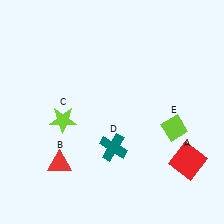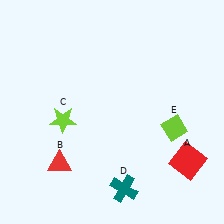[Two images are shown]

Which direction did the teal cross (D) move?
The teal cross (D) moved down.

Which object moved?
The teal cross (D) moved down.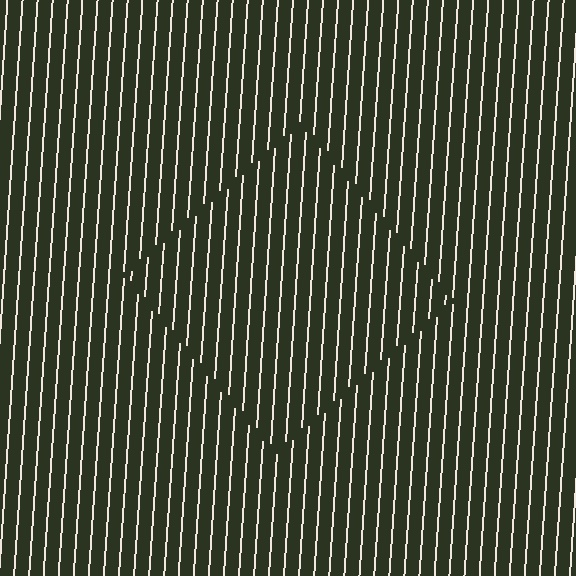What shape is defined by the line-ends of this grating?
An illusory square. The interior of the shape contains the same grating, shifted by half a period — the contour is defined by the phase discontinuity where line-ends from the inner and outer gratings abut.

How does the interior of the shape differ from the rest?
The interior of the shape contains the same grating, shifted by half a period — the contour is defined by the phase discontinuity where line-ends from the inner and outer gratings abut.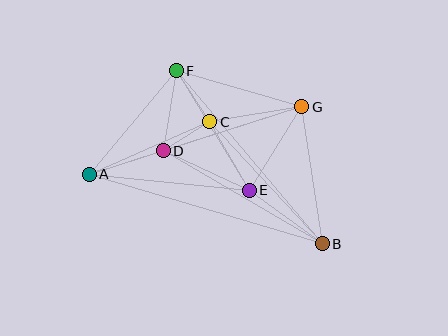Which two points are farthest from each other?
Points A and B are farthest from each other.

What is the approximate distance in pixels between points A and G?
The distance between A and G is approximately 223 pixels.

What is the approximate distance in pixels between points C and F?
The distance between C and F is approximately 61 pixels.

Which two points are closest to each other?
Points C and D are closest to each other.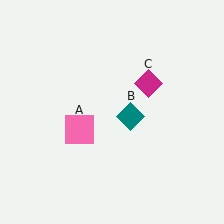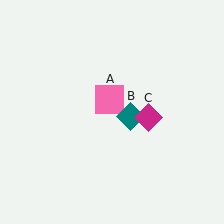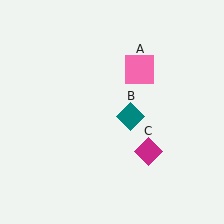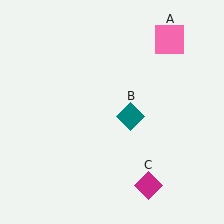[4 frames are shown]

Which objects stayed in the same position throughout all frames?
Teal diamond (object B) remained stationary.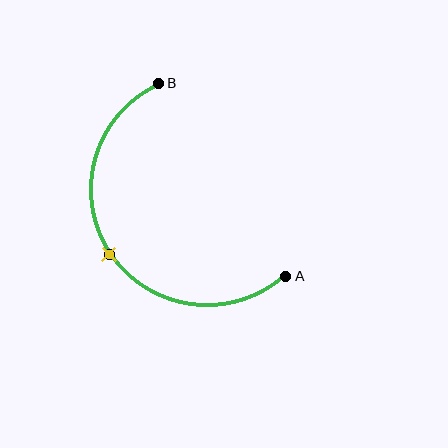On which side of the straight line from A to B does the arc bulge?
The arc bulges to the left of the straight line connecting A and B.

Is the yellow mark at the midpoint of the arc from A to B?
Yes. The yellow mark lies on the arc at equal arc-length from both A and B — it is the arc midpoint.